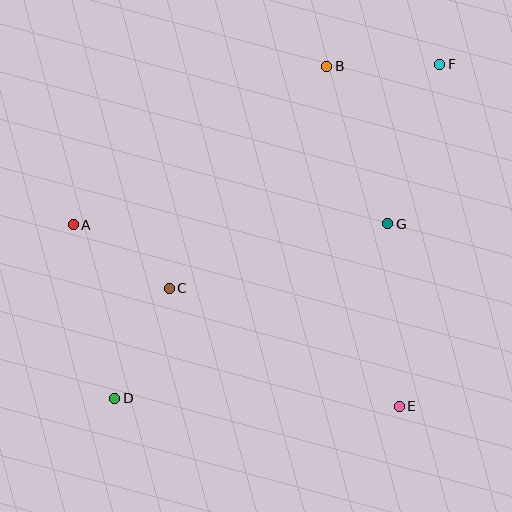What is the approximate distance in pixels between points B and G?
The distance between B and G is approximately 169 pixels.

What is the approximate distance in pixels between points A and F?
The distance between A and F is approximately 400 pixels.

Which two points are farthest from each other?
Points D and F are farthest from each other.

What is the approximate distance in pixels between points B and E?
The distance between B and E is approximately 347 pixels.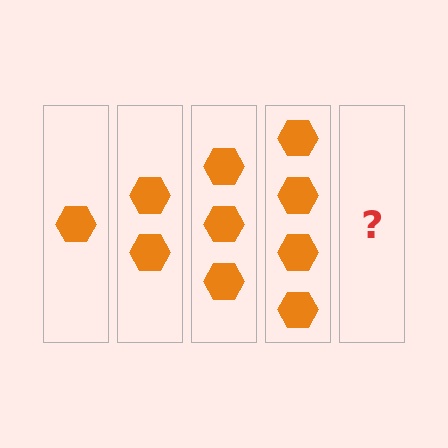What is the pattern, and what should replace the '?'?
The pattern is that each step adds one more hexagon. The '?' should be 5 hexagons.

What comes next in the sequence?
The next element should be 5 hexagons.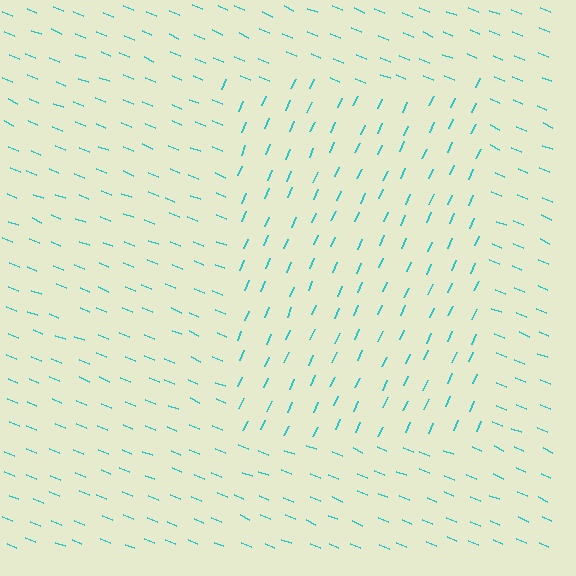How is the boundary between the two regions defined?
The boundary is defined purely by a change in line orientation (approximately 88 degrees difference). All lines are the same color and thickness.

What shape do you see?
I see a rectangle.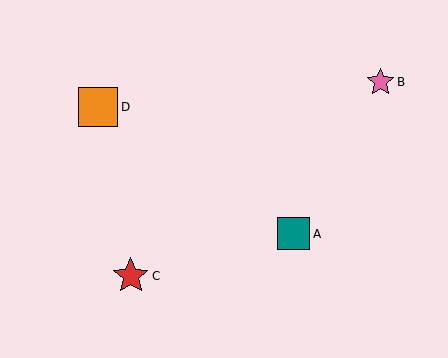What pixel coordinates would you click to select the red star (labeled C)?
Click at (131, 276) to select the red star C.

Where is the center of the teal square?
The center of the teal square is at (293, 234).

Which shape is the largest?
The orange square (labeled D) is the largest.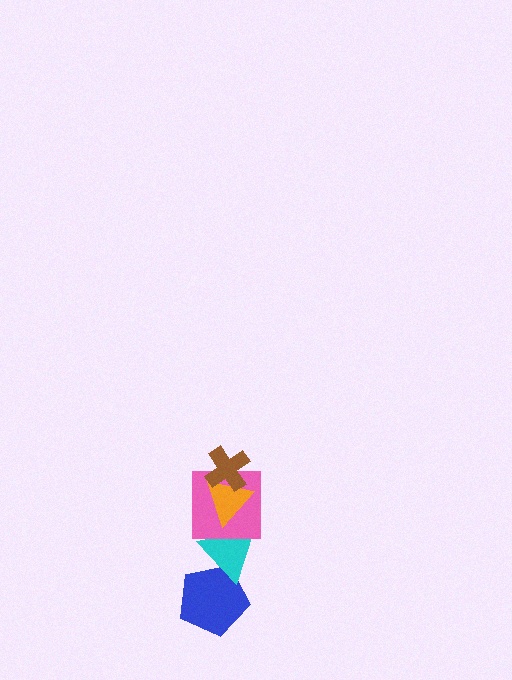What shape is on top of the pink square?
The orange triangle is on top of the pink square.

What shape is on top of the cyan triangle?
The pink square is on top of the cyan triangle.